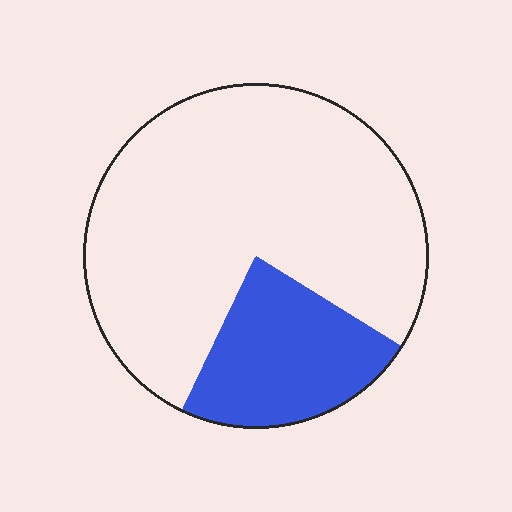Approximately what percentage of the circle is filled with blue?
Approximately 25%.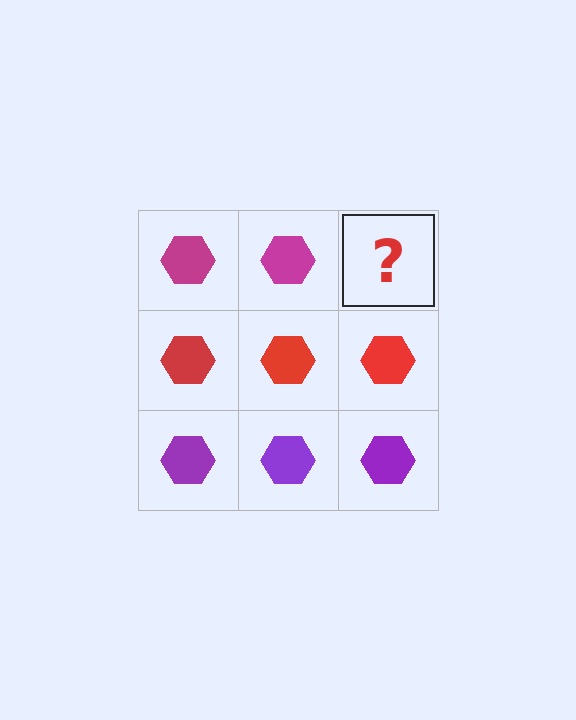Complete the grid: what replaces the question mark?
The question mark should be replaced with a magenta hexagon.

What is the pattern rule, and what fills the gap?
The rule is that each row has a consistent color. The gap should be filled with a magenta hexagon.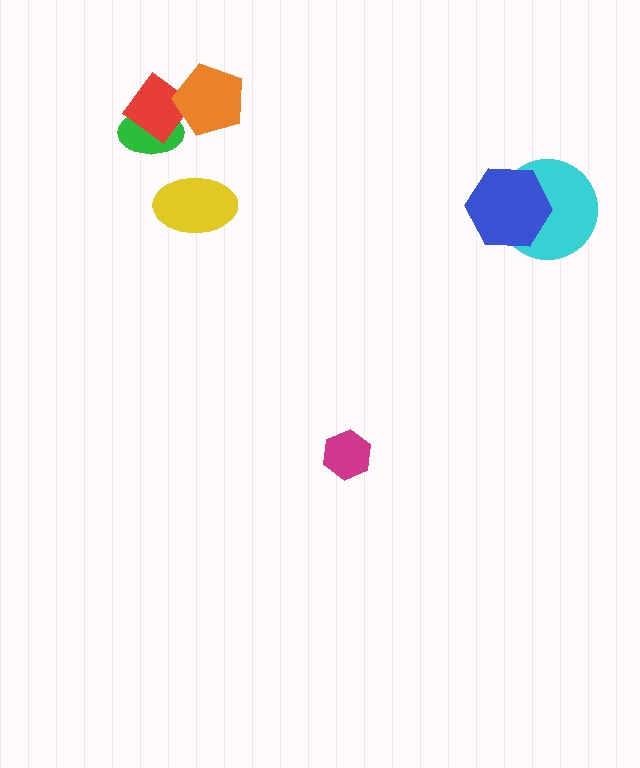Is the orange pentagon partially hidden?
No, no other shape covers it.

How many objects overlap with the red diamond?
2 objects overlap with the red diamond.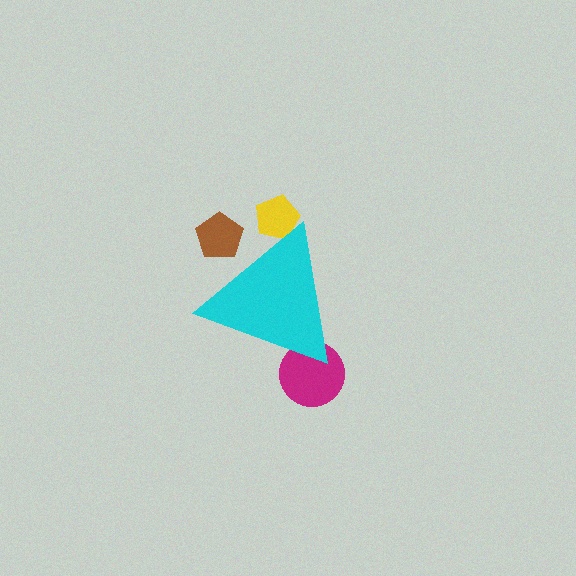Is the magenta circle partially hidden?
Yes, the magenta circle is partially hidden behind the cyan triangle.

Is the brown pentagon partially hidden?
Yes, the brown pentagon is partially hidden behind the cyan triangle.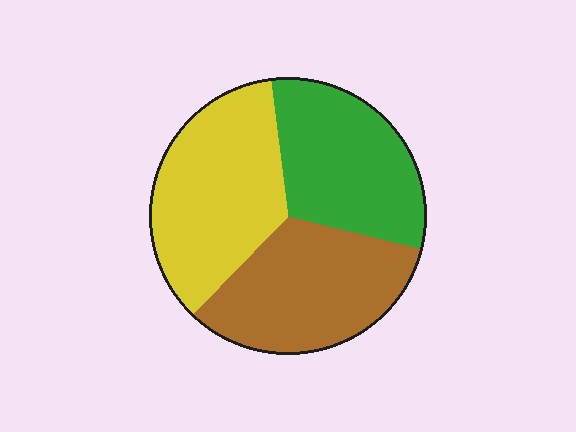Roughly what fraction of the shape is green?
Green covers around 30% of the shape.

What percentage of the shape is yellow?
Yellow takes up about three eighths (3/8) of the shape.